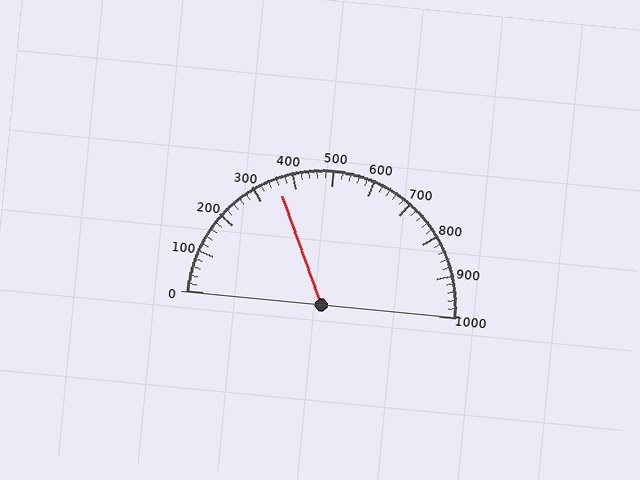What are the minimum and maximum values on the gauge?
The gauge ranges from 0 to 1000.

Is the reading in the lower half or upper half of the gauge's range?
The reading is in the lower half of the range (0 to 1000).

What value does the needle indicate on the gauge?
The needle indicates approximately 360.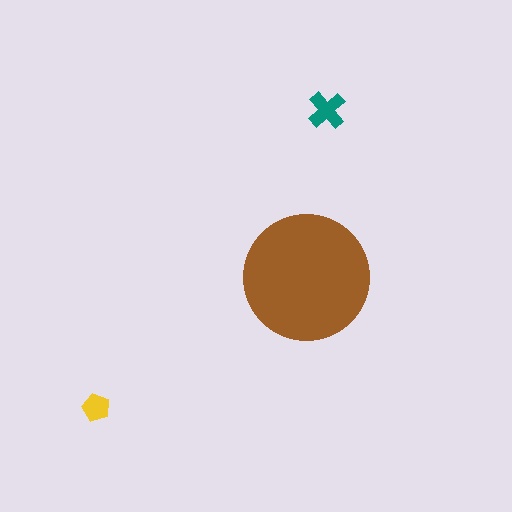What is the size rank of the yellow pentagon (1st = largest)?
3rd.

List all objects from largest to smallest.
The brown circle, the teal cross, the yellow pentagon.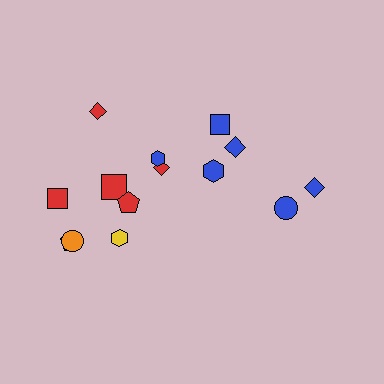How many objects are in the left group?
There are 8 objects.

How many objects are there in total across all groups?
There are 14 objects.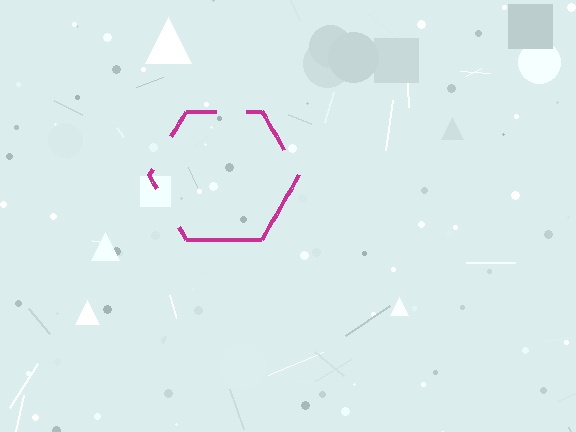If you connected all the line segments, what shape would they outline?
They would outline a hexagon.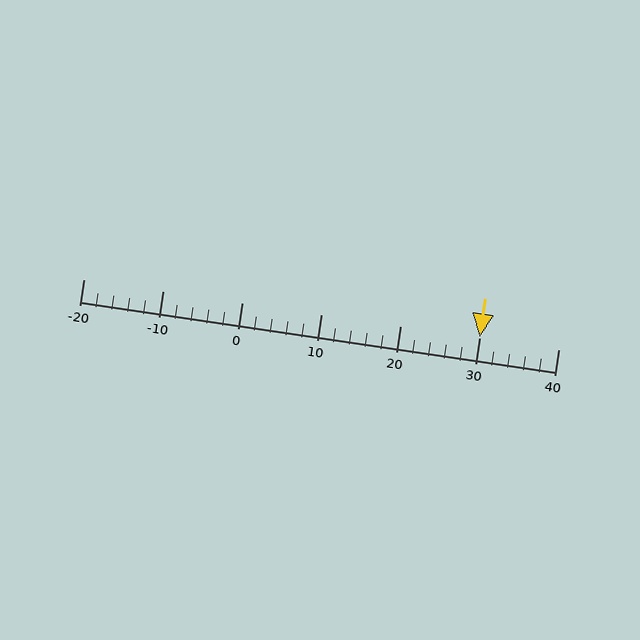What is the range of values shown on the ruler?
The ruler shows values from -20 to 40.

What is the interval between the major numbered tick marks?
The major tick marks are spaced 10 units apart.